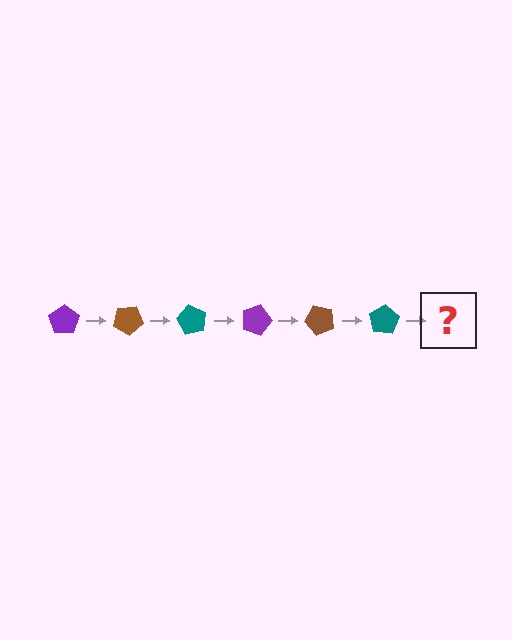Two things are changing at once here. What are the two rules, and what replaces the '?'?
The two rules are that it rotates 30 degrees each step and the color cycles through purple, brown, and teal. The '?' should be a purple pentagon, rotated 180 degrees from the start.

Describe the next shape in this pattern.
It should be a purple pentagon, rotated 180 degrees from the start.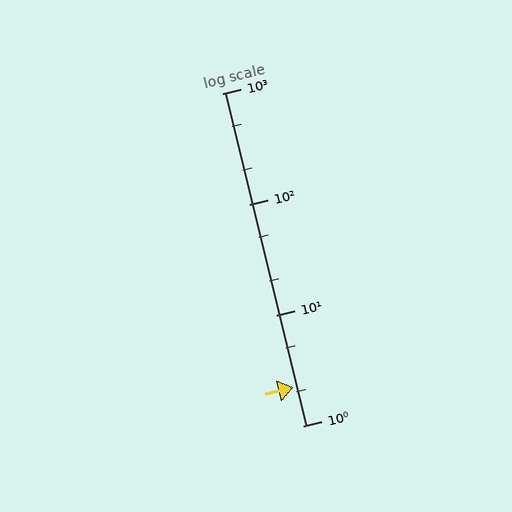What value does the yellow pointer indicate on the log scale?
The pointer indicates approximately 2.2.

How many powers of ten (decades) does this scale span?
The scale spans 3 decades, from 1 to 1000.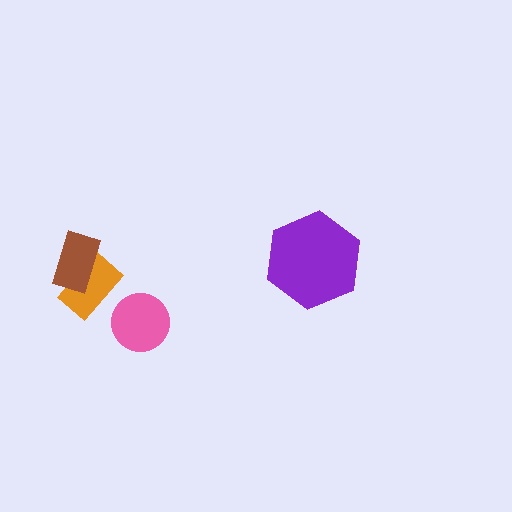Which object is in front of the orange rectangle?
The brown rectangle is in front of the orange rectangle.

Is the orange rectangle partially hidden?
Yes, it is partially covered by another shape.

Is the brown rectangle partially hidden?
No, no other shape covers it.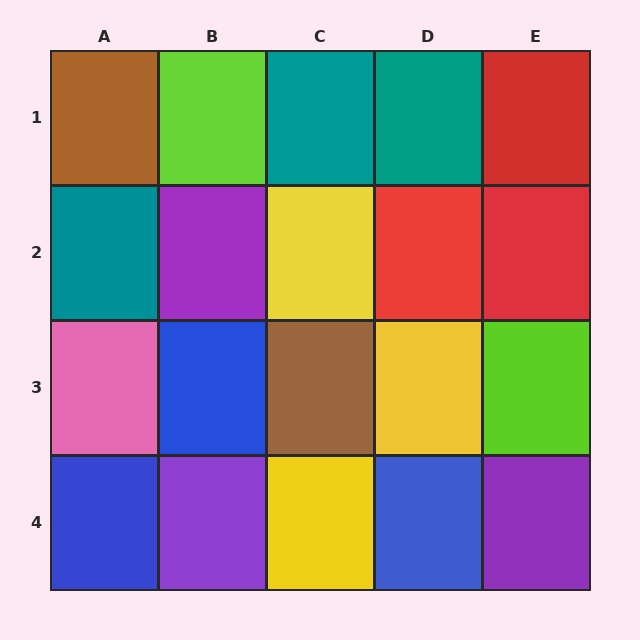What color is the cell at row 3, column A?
Pink.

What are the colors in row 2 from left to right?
Teal, purple, yellow, red, red.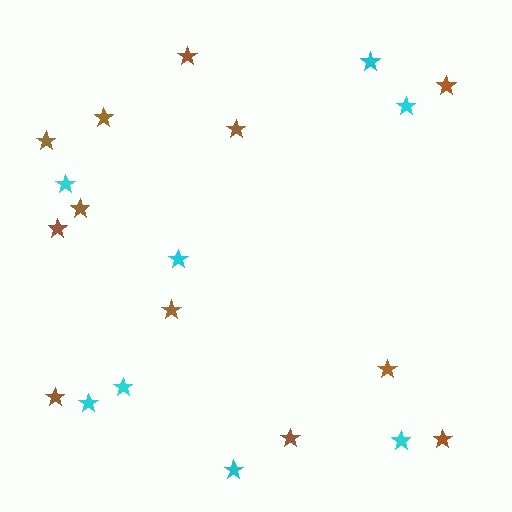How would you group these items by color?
There are 2 groups: one group of brown stars (12) and one group of cyan stars (8).